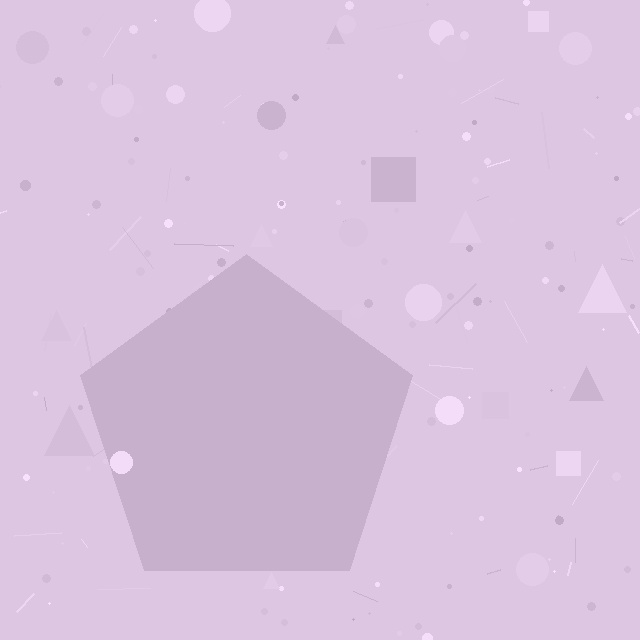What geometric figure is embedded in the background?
A pentagon is embedded in the background.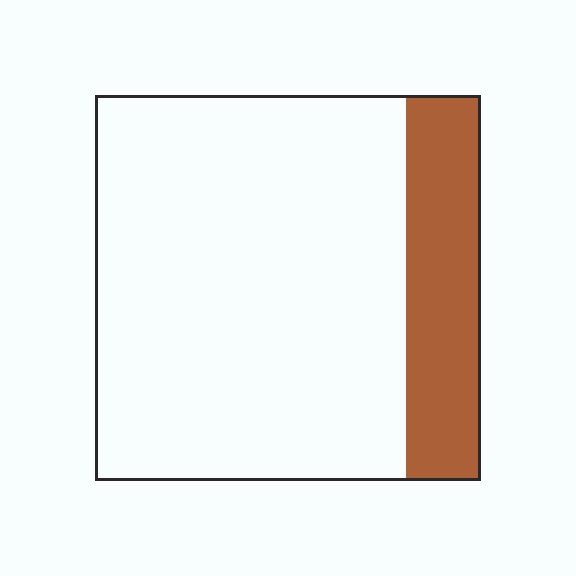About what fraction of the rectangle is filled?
About one fifth (1/5).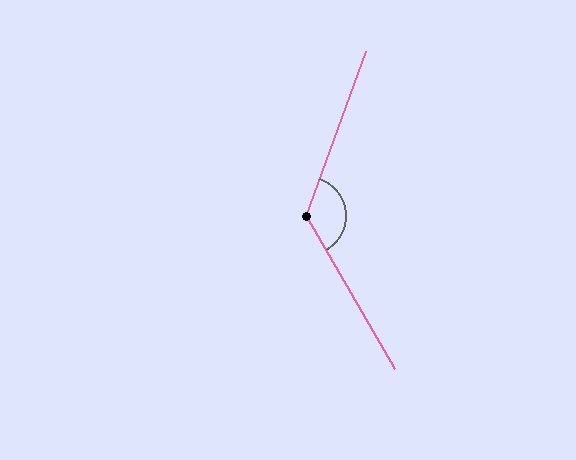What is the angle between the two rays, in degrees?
Approximately 130 degrees.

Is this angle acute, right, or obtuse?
It is obtuse.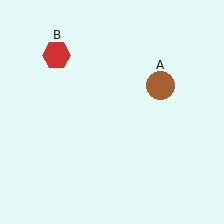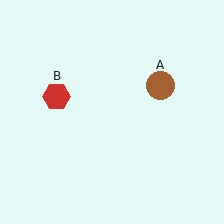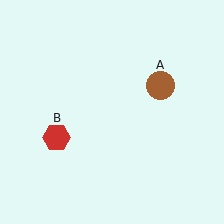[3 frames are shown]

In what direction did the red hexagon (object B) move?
The red hexagon (object B) moved down.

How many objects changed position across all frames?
1 object changed position: red hexagon (object B).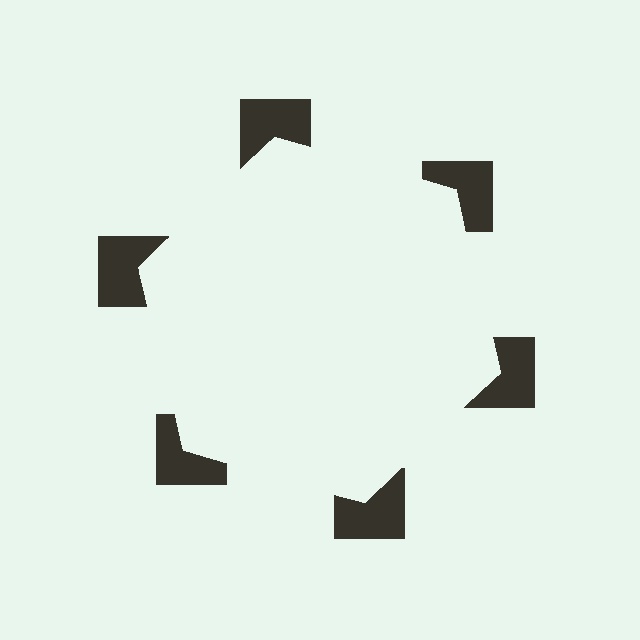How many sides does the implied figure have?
6 sides.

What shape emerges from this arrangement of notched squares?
An illusory hexagon — its edges are inferred from the aligned wedge cuts in the notched squares, not physically drawn.